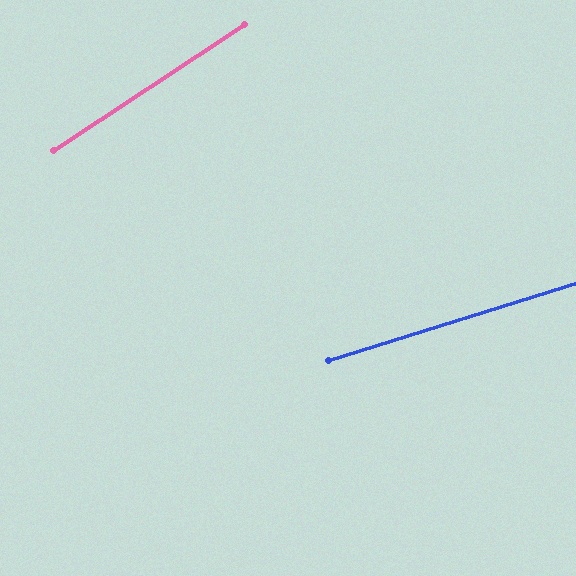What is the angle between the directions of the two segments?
Approximately 16 degrees.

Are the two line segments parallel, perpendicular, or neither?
Neither parallel nor perpendicular — they differ by about 16°.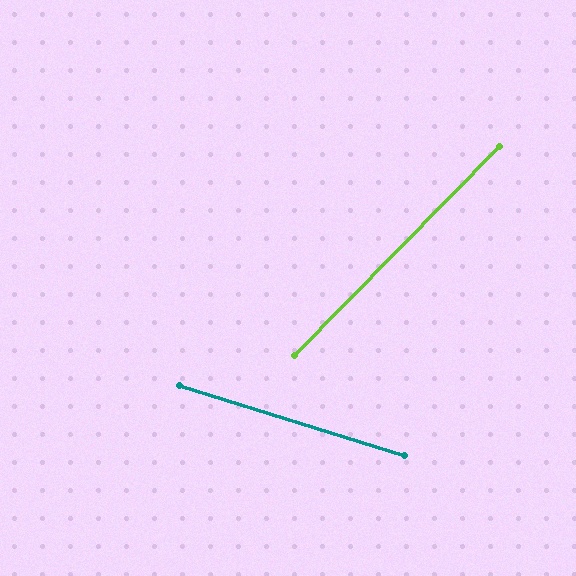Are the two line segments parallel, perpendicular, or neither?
Neither parallel nor perpendicular — they differ by about 63°.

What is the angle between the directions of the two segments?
Approximately 63 degrees.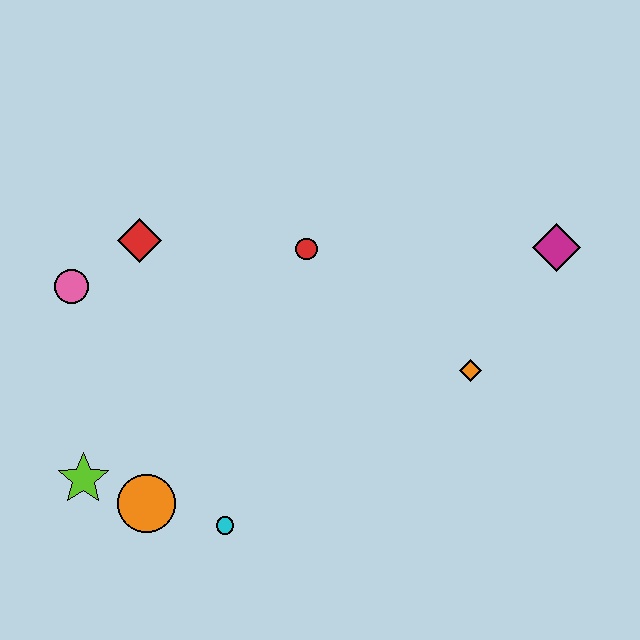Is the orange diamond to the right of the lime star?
Yes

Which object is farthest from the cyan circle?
The magenta diamond is farthest from the cyan circle.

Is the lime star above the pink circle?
No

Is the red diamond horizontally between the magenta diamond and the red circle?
No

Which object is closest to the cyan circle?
The orange circle is closest to the cyan circle.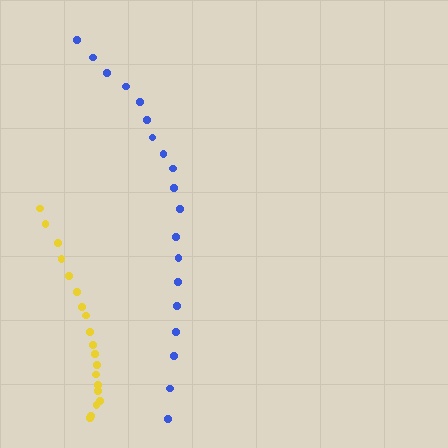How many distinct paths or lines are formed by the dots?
There are 2 distinct paths.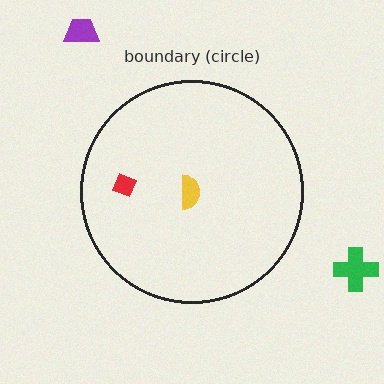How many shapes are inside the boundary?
2 inside, 2 outside.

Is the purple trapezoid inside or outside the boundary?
Outside.